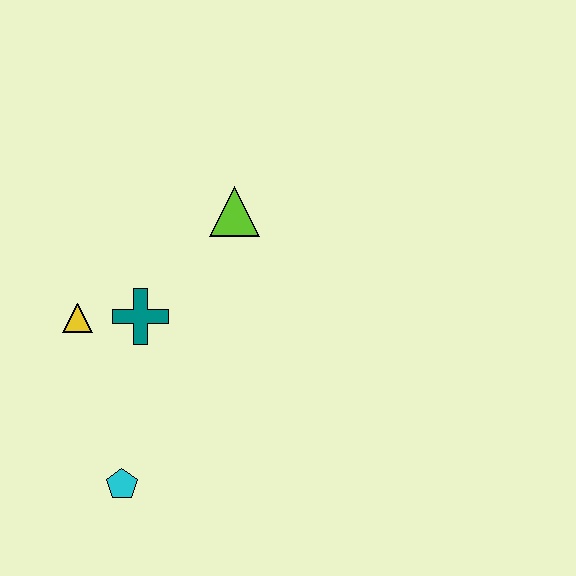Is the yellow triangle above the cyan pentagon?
Yes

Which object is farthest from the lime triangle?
The cyan pentagon is farthest from the lime triangle.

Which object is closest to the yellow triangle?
The teal cross is closest to the yellow triangle.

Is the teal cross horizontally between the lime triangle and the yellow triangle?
Yes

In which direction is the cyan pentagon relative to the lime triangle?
The cyan pentagon is below the lime triangle.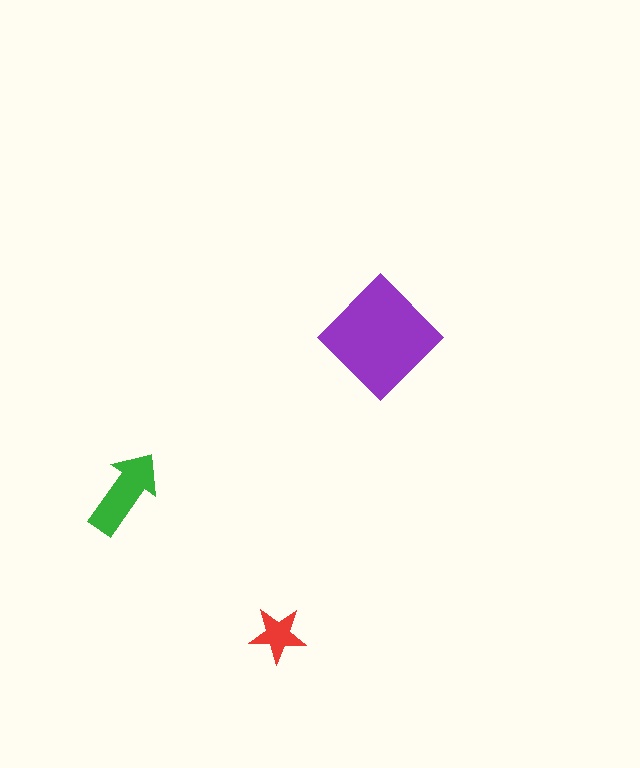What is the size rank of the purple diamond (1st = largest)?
1st.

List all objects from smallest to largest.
The red star, the green arrow, the purple diamond.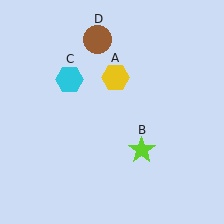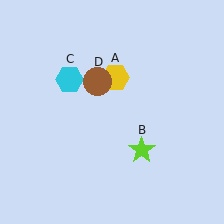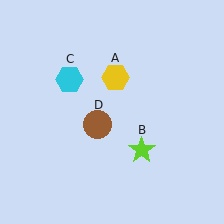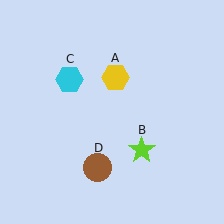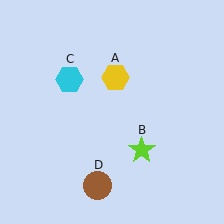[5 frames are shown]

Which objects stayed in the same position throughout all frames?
Yellow hexagon (object A) and lime star (object B) and cyan hexagon (object C) remained stationary.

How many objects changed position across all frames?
1 object changed position: brown circle (object D).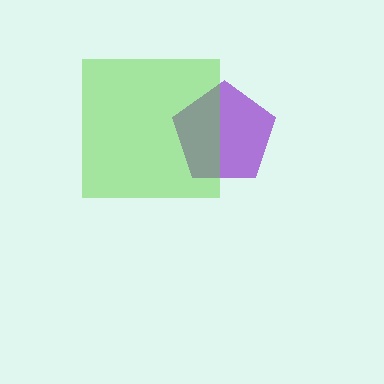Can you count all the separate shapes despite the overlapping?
Yes, there are 2 separate shapes.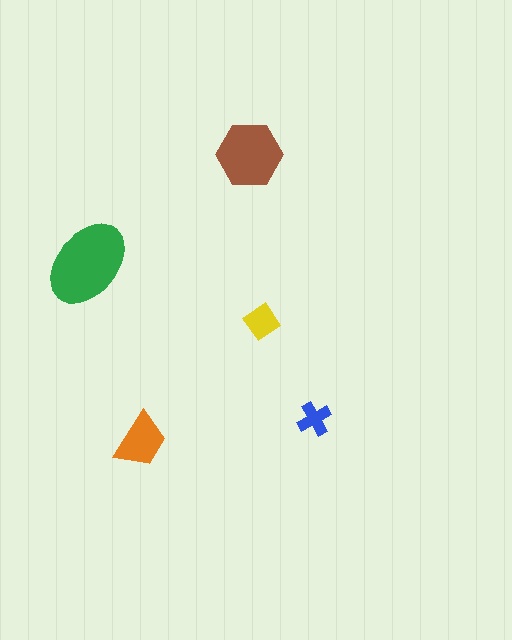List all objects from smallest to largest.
The blue cross, the yellow diamond, the orange trapezoid, the brown hexagon, the green ellipse.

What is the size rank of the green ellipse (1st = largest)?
1st.